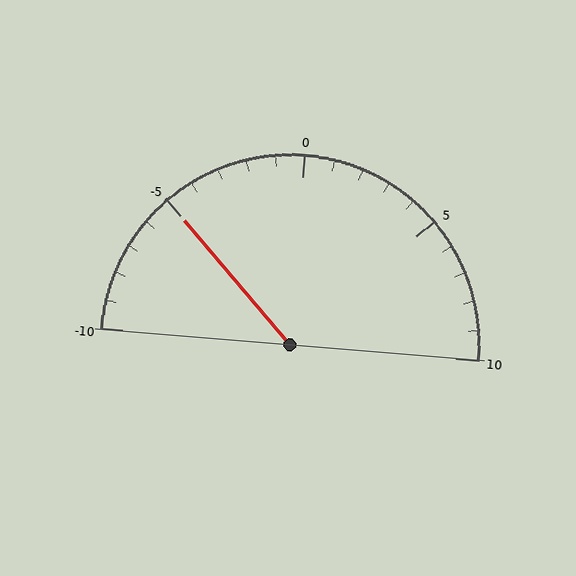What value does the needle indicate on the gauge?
The needle indicates approximately -5.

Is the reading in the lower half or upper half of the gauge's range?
The reading is in the lower half of the range (-10 to 10).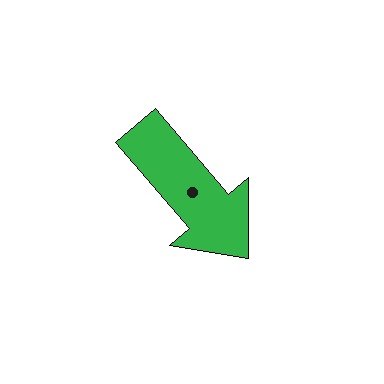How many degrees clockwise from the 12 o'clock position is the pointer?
Approximately 140 degrees.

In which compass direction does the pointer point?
Southeast.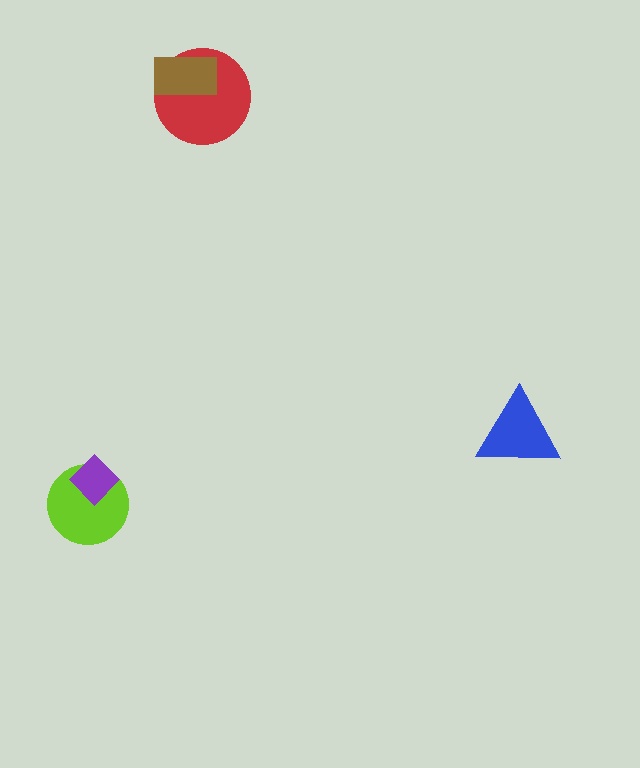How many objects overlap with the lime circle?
1 object overlaps with the lime circle.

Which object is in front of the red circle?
The brown rectangle is in front of the red circle.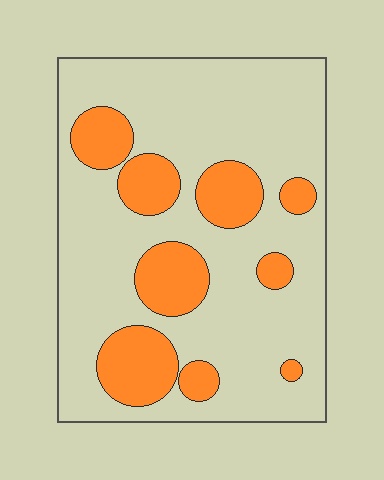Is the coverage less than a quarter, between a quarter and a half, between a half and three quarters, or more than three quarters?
Less than a quarter.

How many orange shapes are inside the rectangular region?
9.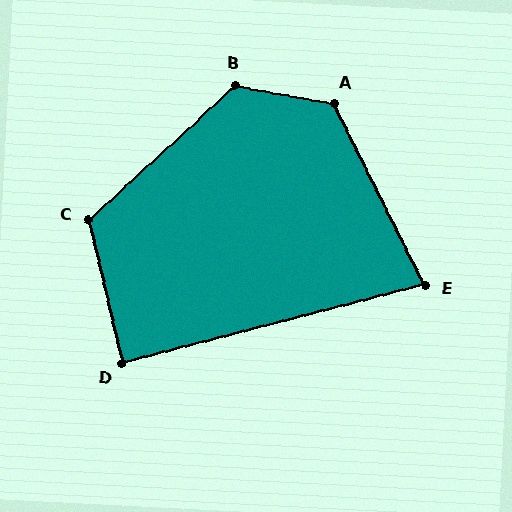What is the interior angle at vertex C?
Approximately 119 degrees (obtuse).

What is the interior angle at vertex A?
Approximately 127 degrees (obtuse).